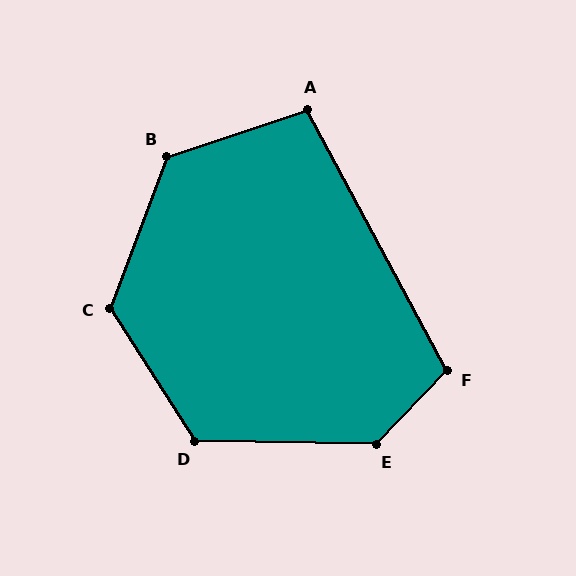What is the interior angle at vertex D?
Approximately 124 degrees (obtuse).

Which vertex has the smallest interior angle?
A, at approximately 100 degrees.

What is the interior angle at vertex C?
Approximately 127 degrees (obtuse).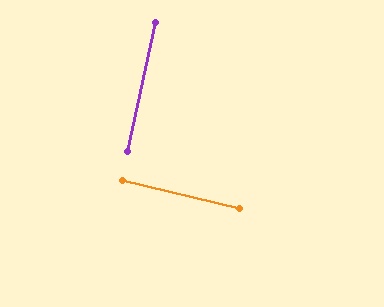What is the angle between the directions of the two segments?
Approximately 89 degrees.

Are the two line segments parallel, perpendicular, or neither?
Perpendicular — they meet at approximately 89°.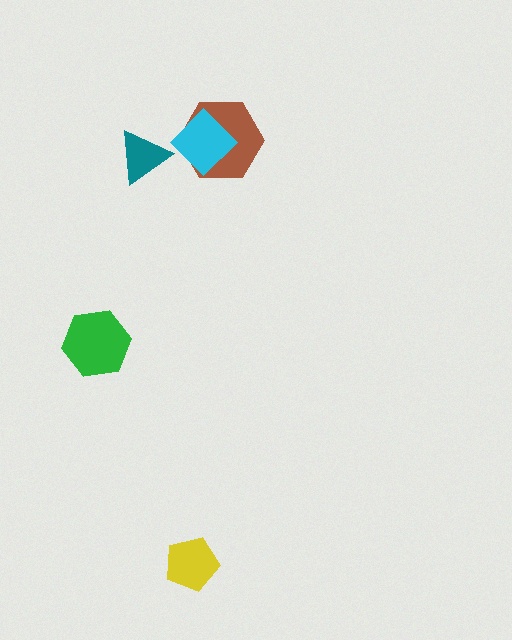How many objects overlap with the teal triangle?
0 objects overlap with the teal triangle.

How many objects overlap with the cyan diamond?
1 object overlaps with the cyan diamond.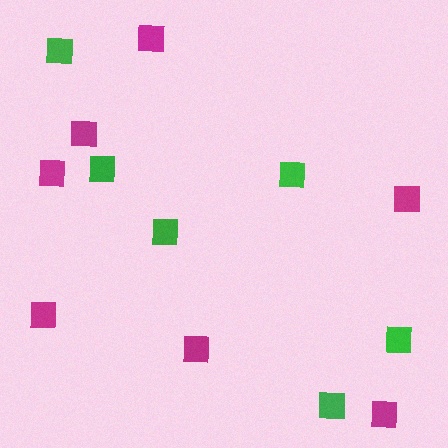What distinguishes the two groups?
There are 2 groups: one group of magenta squares (7) and one group of green squares (6).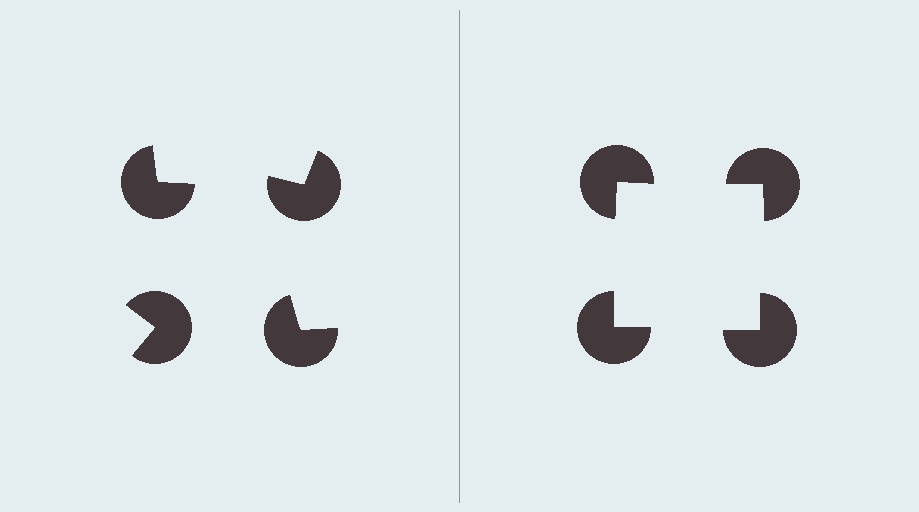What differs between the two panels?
The pac-man discs are positioned identically on both sides; only the wedge orientations differ. On the right they align to a square; on the left they are misaligned.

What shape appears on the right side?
An illusory square.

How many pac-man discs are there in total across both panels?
8 — 4 on each side.